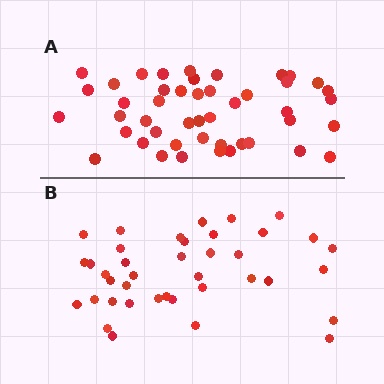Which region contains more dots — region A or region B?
Region A (the top region) has more dots.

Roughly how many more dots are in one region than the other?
Region A has roughly 8 or so more dots than region B.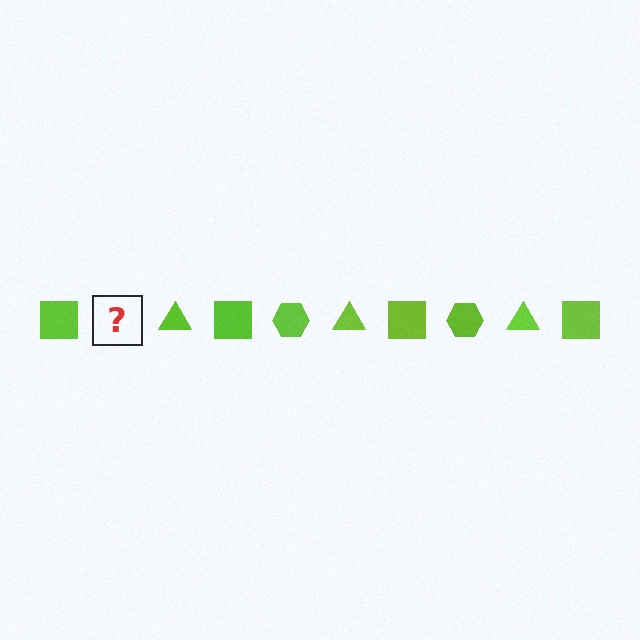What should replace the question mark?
The question mark should be replaced with a lime hexagon.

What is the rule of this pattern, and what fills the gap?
The rule is that the pattern cycles through square, hexagon, triangle shapes in lime. The gap should be filled with a lime hexagon.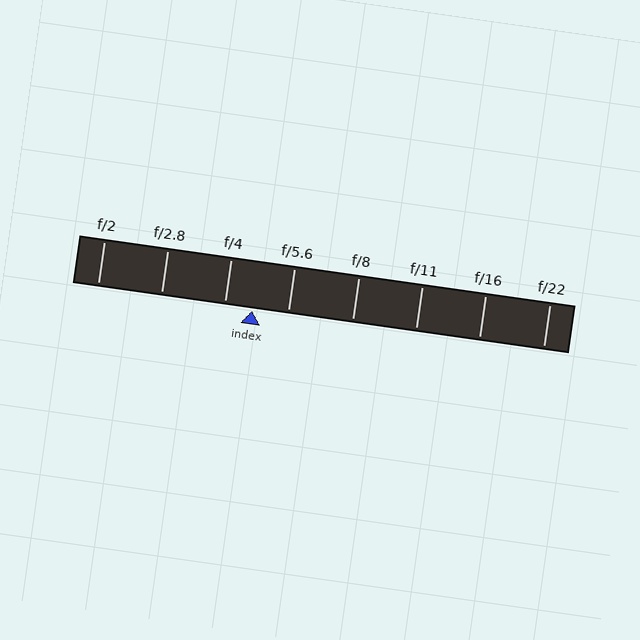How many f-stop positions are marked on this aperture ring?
There are 8 f-stop positions marked.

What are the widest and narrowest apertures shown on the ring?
The widest aperture shown is f/2 and the narrowest is f/22.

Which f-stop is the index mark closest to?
The index mark is closest to f/4.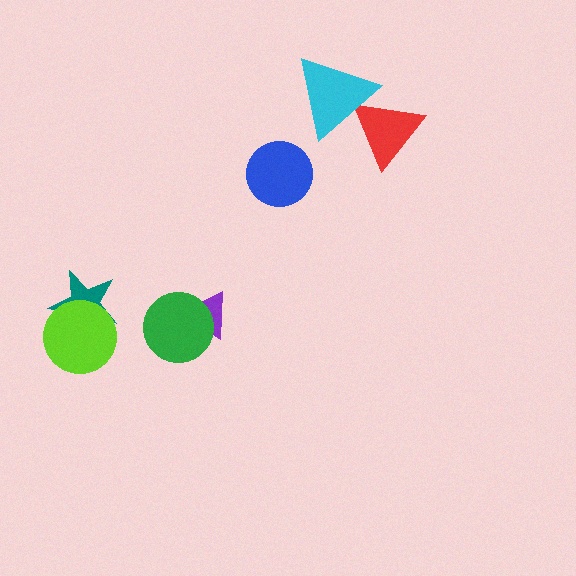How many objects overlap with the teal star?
1 object overlaps with the teal star.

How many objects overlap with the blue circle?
0 objects overlap with the blue circle.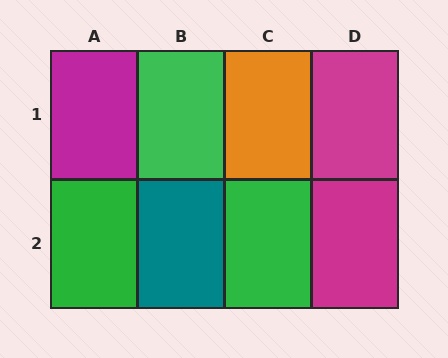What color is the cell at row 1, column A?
Magenta.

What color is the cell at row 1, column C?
Orange.